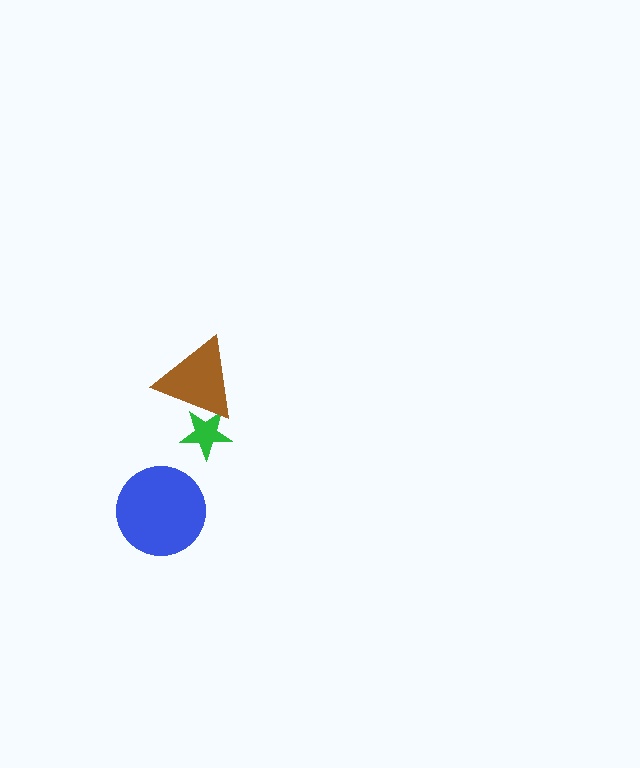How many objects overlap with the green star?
1 object overlaps with the green star.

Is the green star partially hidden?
Yes, it is partially covered by another shape.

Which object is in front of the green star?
The brown triangle is in front of the green star.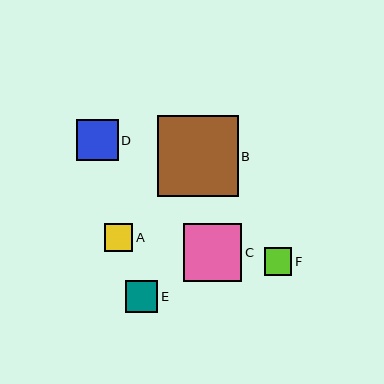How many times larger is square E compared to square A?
Square E is approximately 1.1 times the size of square A.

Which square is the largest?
Square B is the largest with a size of approximately 81 pixels.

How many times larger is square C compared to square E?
Square C is approximately 1.8 times the size of square E.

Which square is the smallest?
Square F is the smallest with a size of approximately 28 pixels.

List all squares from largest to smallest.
From largest to smallest: B, C, D, E, A, F.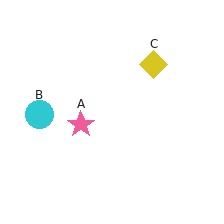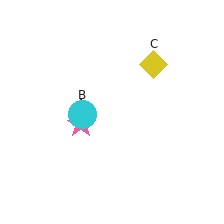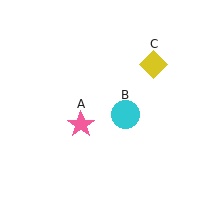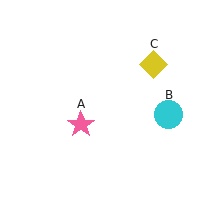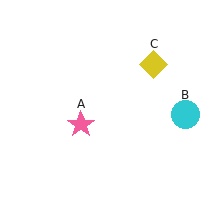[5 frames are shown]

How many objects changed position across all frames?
1 object changed position: cyan circle (object B).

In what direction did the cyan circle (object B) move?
The cyan circle (object B) moved right.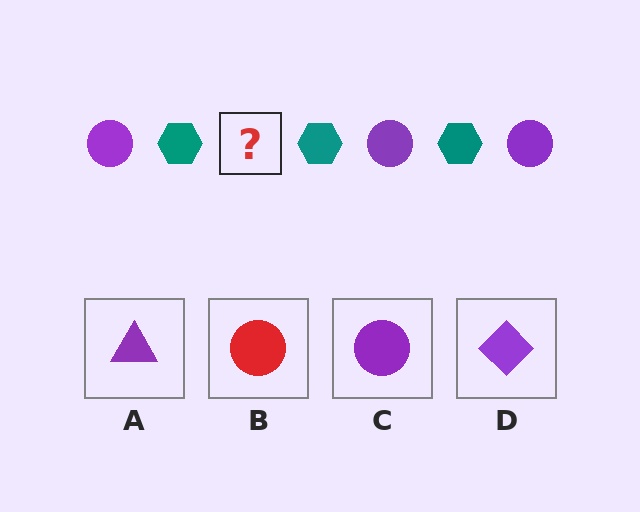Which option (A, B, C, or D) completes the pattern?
C.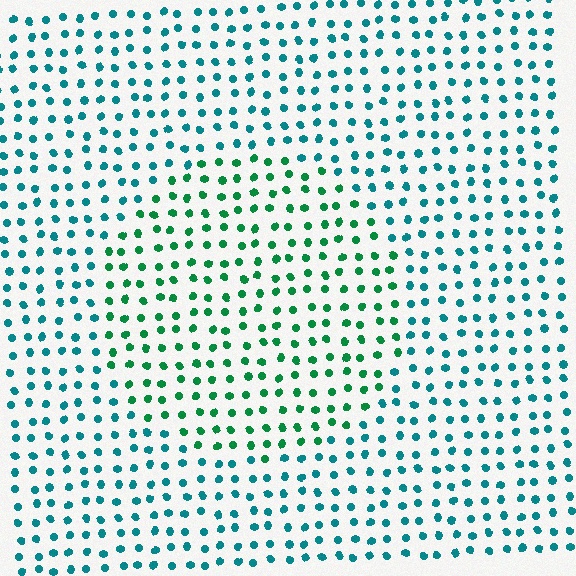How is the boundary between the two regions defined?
The boundary is defined purely by a slight shift in hue (about 37 degrees). Spacing, size, and orientation are identical on both sides.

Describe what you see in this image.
The image is filled with small teal elements in a uniform arrangement. A circle-shaped region is visible where the elements are tinted to a slightly different hue, forming a subtle color boundary.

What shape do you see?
I see a circle.